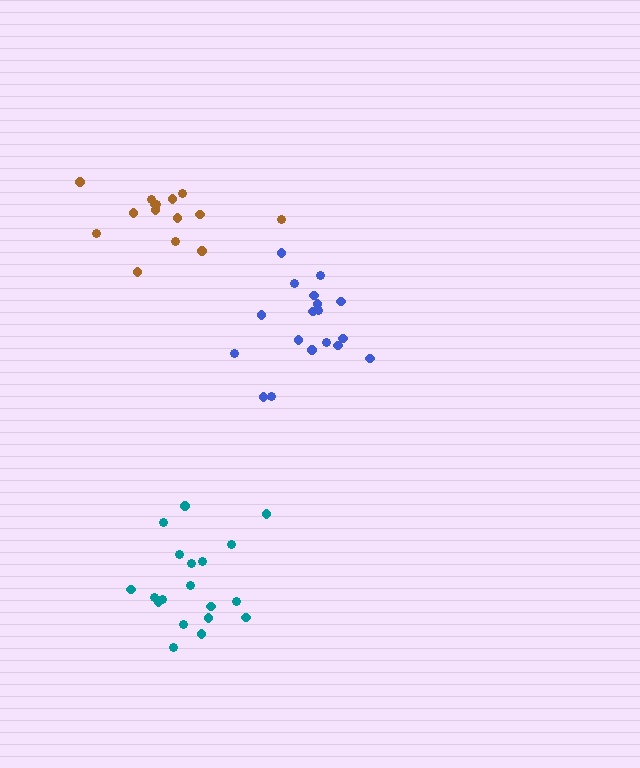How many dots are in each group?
Group 1: 15 dots, Group 2: 18 dots, Group 3: 19 dots (52 total).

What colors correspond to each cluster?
The clusters are colored: brown, blue, teal.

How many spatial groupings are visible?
There are 3 spatial groupings.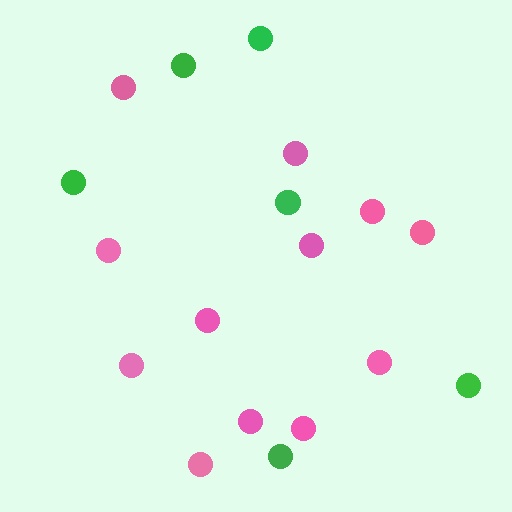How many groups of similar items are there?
There are 2 groups: one group of green circles (6) and one group of pink circles (12).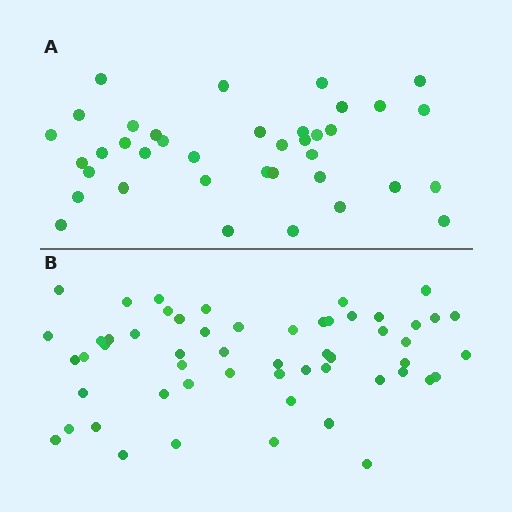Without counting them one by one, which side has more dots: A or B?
Region B (the bottom region) has more dots.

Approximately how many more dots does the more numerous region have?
Region B has approximately 15 more dots than region A.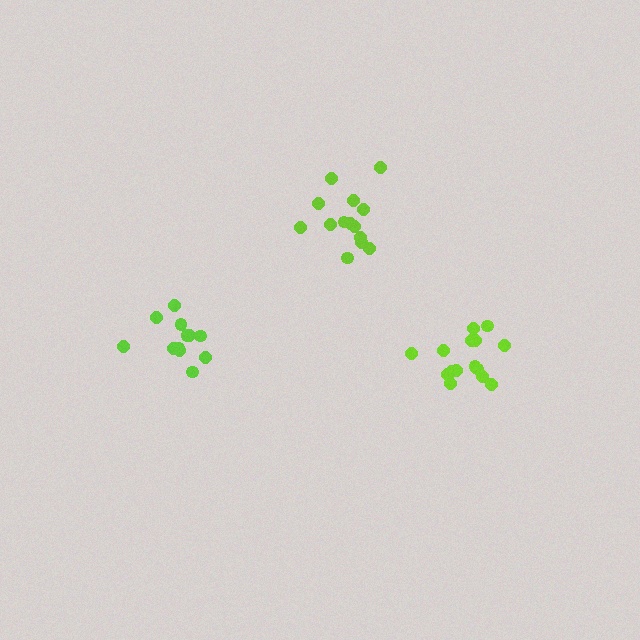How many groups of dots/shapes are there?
There are 3 groups.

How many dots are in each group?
Group 1: 12 dots, Group 2: 14 dots, Group 3: 15 dots (41 total).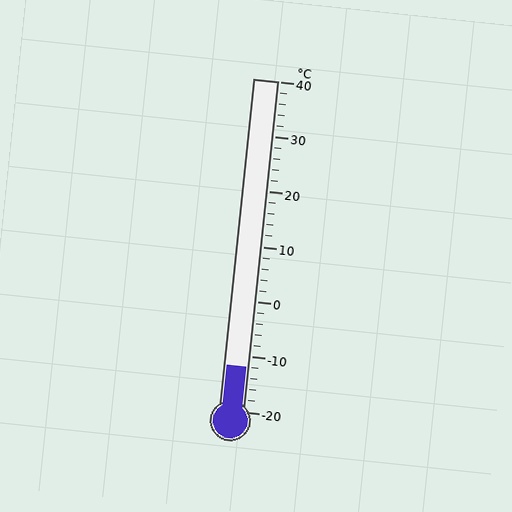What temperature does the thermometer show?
The thermometer shows approximately -12°C.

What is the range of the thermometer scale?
The thermometer scale ranges from -20°C to 40°C.